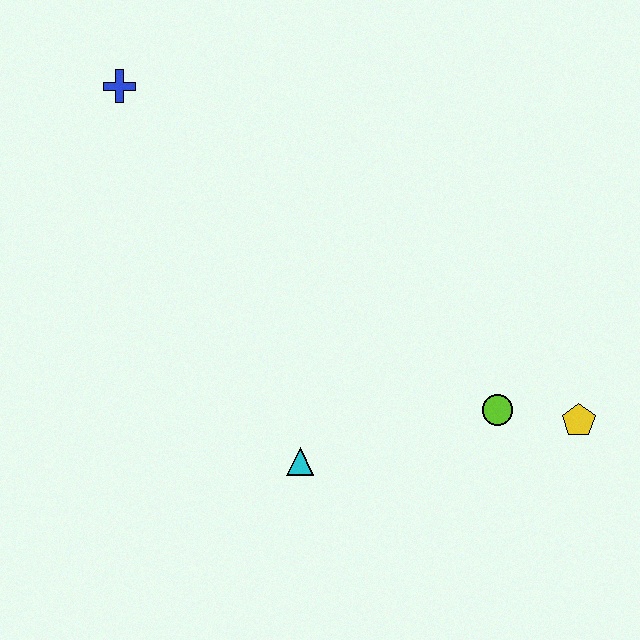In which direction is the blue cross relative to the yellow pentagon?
The blue cross is to the left of the yellow pentagon.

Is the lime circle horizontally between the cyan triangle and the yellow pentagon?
Yes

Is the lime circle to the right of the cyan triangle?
Yes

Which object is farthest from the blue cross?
The yellow pentagon is farthest from the blue cross.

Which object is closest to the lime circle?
The yellow pentagon is closest to the lime circle.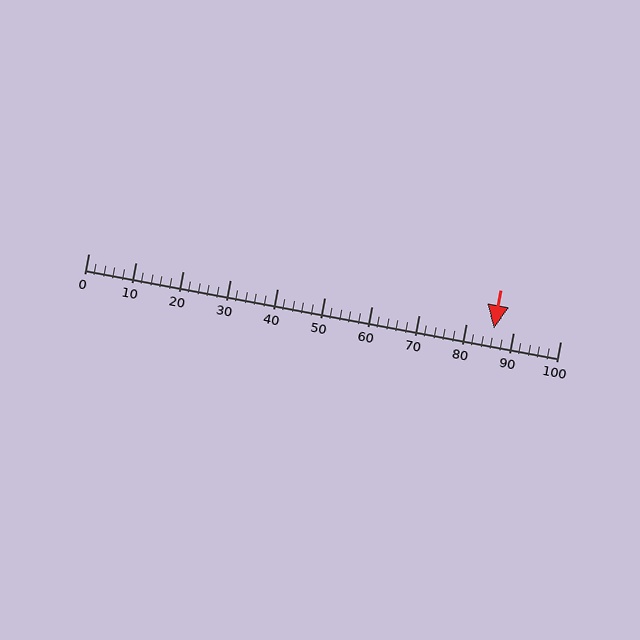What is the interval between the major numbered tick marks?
The major tick marks are spaced 10 units apart.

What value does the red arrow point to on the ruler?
The red arrow points to approximately 86.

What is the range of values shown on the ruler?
The ruler shows values from 0 to 100.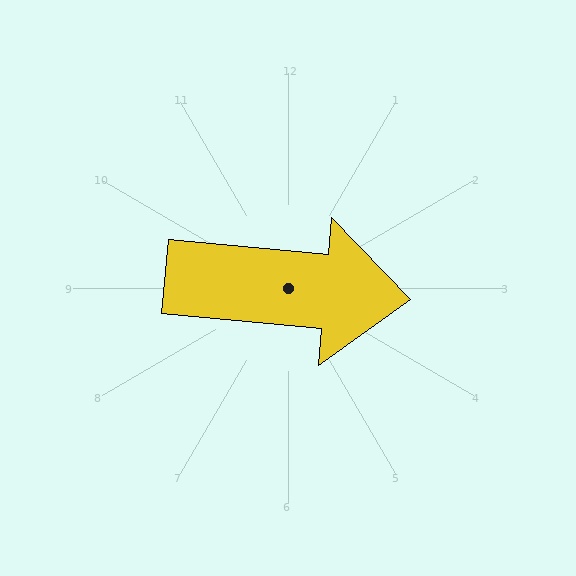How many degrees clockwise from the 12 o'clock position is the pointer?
Approximately 95 degrees.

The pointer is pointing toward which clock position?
Roughly 3 o'clock.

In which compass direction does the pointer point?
East.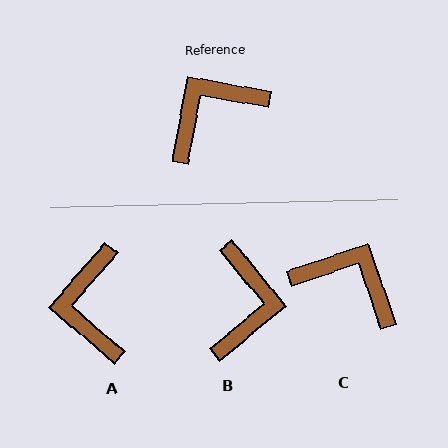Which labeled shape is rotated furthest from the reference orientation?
B, about 130 degrees away.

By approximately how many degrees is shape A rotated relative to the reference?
Approximately 59 degrees counter-clockwise.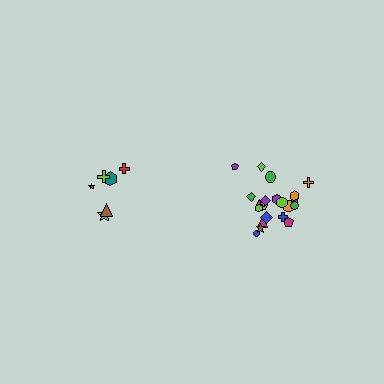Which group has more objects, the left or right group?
The right group.